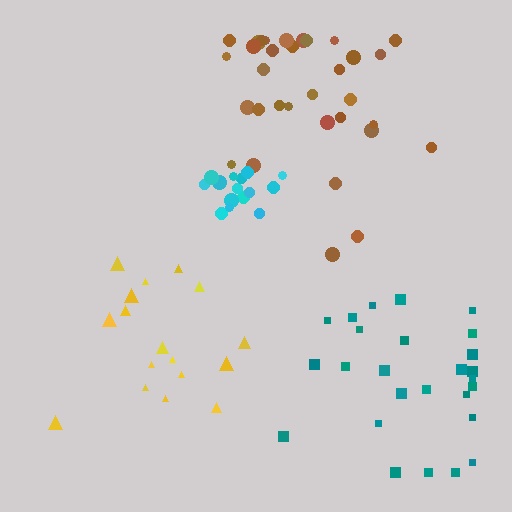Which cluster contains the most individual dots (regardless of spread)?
Brown (33).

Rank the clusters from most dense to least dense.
cyan, brown, yellow, teal.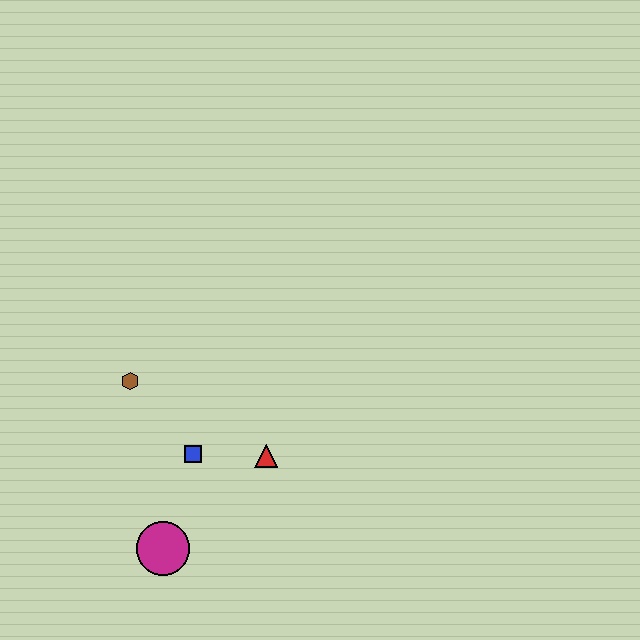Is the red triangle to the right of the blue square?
Yes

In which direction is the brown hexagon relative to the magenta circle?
The brown hexagon is above the magenta circle.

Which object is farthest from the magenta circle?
The brown hexagon is farthest from the magenta circle.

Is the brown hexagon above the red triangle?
Yes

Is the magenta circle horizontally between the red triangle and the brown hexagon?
Yes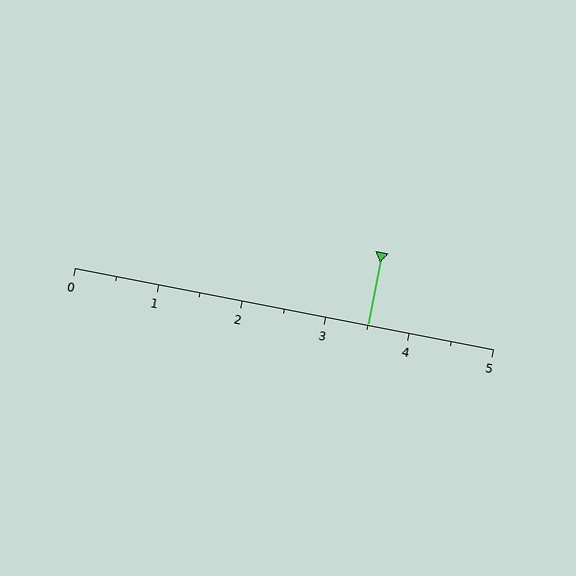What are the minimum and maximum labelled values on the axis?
The axis runs from 0 to 5.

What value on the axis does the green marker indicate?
The marker indicates approximately 3.5.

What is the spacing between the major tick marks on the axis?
The major ticks are spaced 1 apart.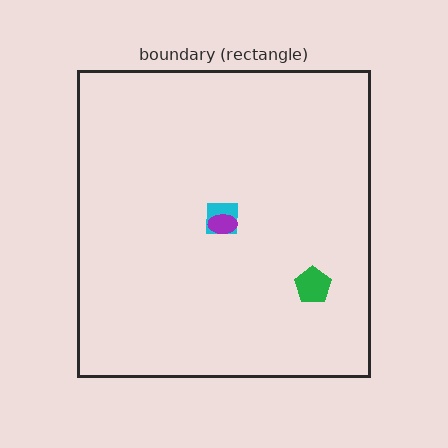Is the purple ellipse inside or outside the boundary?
Inside.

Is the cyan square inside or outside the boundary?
Inside.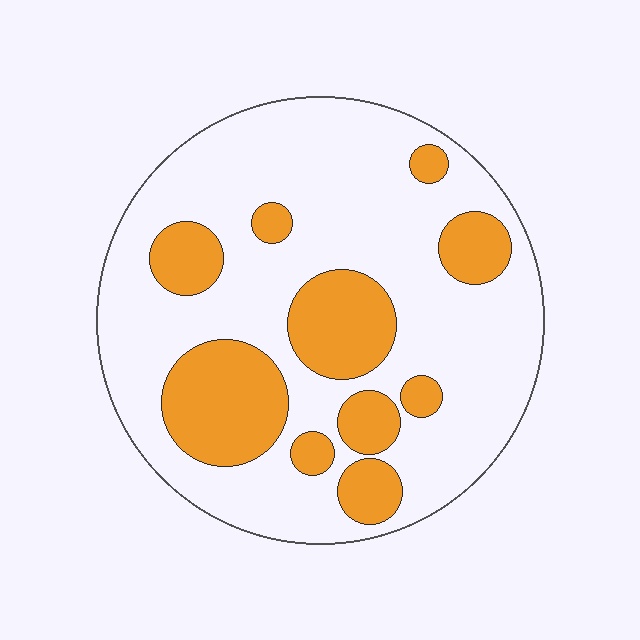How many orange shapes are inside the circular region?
10.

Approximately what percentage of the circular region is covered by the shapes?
Approximately 25%.